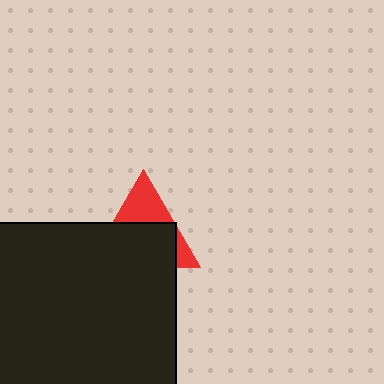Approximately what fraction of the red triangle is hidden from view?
Roughly 63% of the red triangle is hidden behind the black rectangle.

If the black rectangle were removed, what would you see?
You would see the complete red triangle.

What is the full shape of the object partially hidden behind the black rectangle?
The partially hidden object is a red triangle.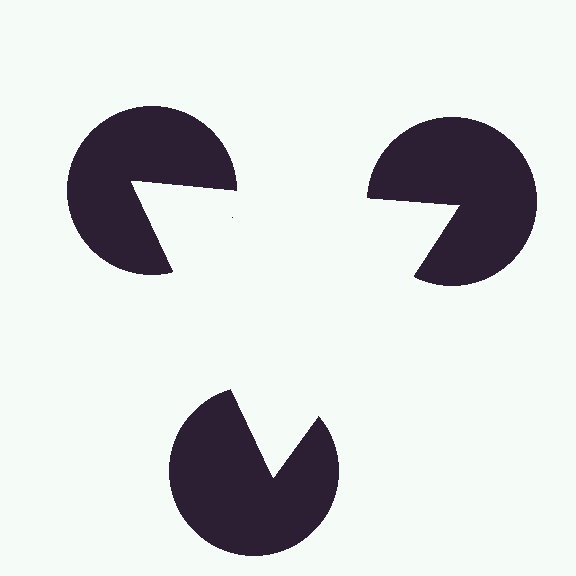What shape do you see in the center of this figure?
An illusory triangle — its edges are inferred from the aligned wedge cuts in the pac-man discs, not physically drawn.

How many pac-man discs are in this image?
There are 3 — one at each vertex of the illusory triangle.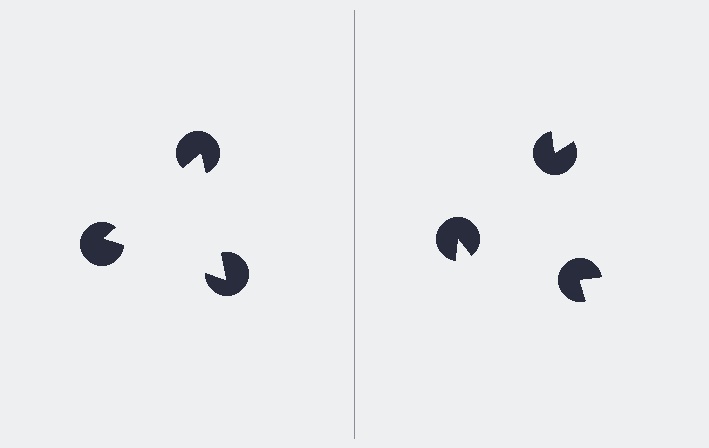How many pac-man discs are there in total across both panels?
6 — 3 on each side.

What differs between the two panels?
The pac-man discs are positioned identically on both sides; only the wedge orientations differ. On the left they align to a triangle; on the right they are misaligned.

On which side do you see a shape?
An illusory triangle appears on the left side. On the right side the wedge cuts are rotated, so no coherent shape forms.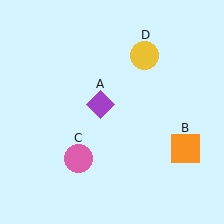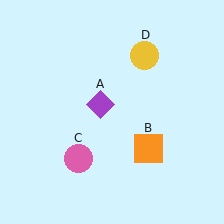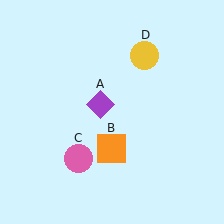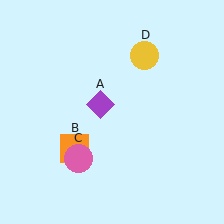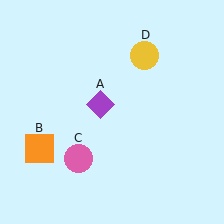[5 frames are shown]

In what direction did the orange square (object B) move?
The orange square (object B) moved left.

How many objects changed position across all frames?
1 object changed position: orange square (object B).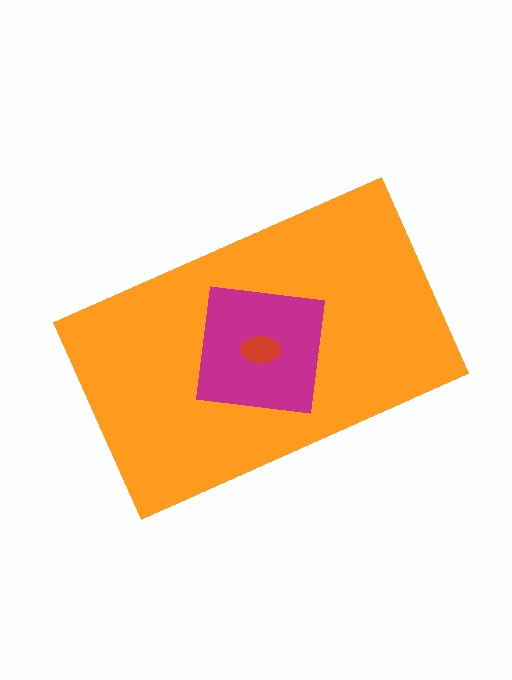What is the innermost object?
The red ellipse.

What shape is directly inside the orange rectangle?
The magenta square.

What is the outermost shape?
The orange rectangle.